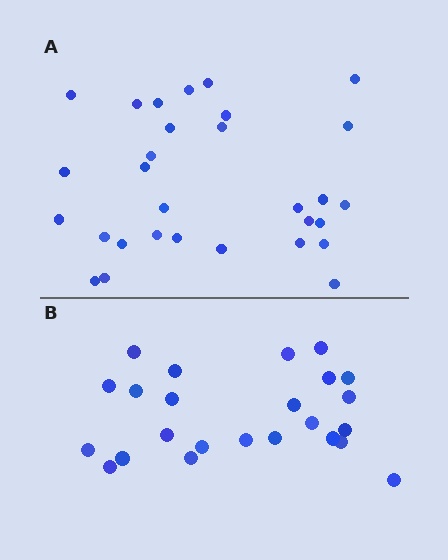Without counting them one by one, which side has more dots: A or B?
Region A (the top region) has more dots.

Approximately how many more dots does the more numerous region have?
Region A has about 6 more dots than region B.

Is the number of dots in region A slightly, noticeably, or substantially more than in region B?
Region A has noticeably more, but not dramatically so. The ratio is roughly 1.2 to 1.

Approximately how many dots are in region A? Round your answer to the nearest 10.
About 30 dots.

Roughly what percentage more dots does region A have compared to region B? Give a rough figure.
About 25% more.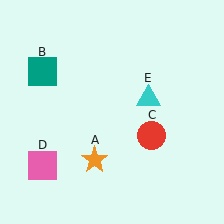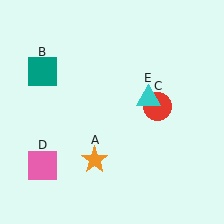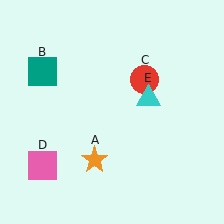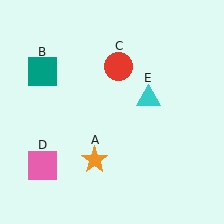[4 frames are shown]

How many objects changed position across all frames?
1 object changed position: red circle (object C).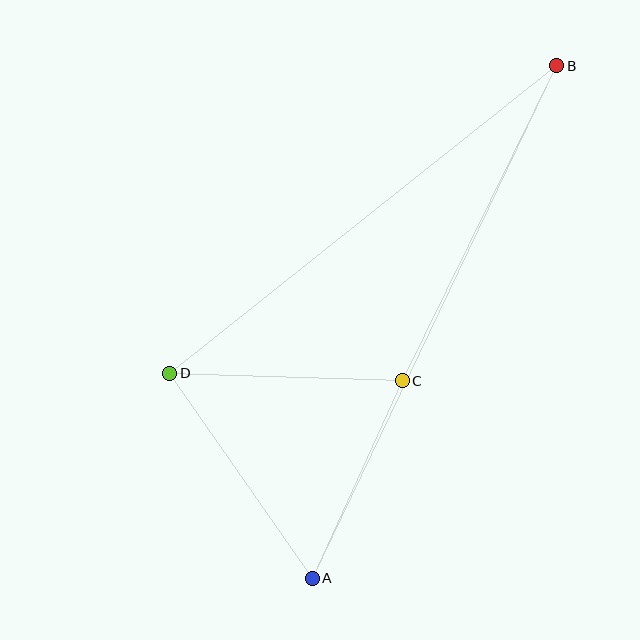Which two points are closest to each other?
Points A and C are closest to each other.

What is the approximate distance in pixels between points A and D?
The distance between A and D is approximately 250 pixels.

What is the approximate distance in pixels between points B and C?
The distance between B and C is approximately 351 pixels.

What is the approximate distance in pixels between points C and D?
The distance between C and D is approximately 233 pixels.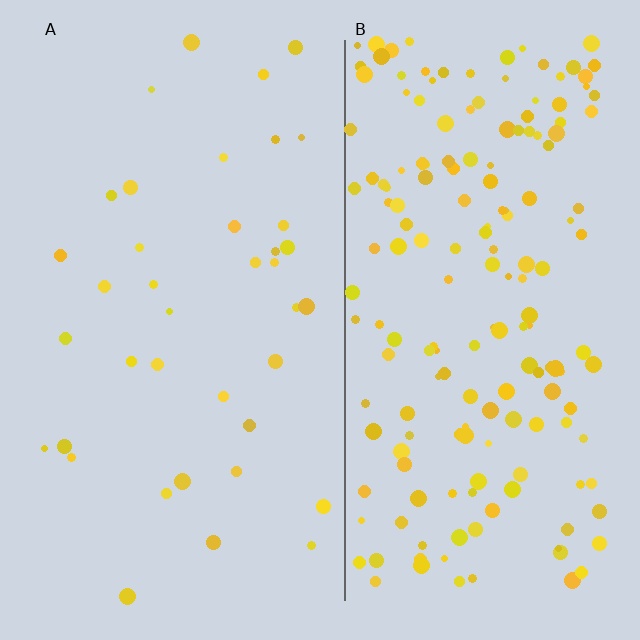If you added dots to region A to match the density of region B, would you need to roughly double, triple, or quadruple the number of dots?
Approximately quadruple.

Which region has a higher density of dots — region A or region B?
B (the right).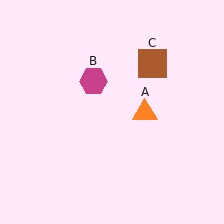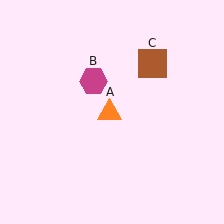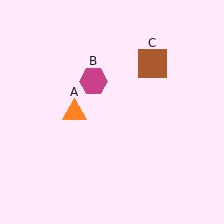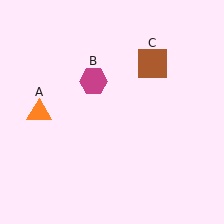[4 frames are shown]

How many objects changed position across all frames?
1 object changed position: orange triangle (object A).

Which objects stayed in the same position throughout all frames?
Magenta hexagon (object B) and brown square (object C) remained stationary.